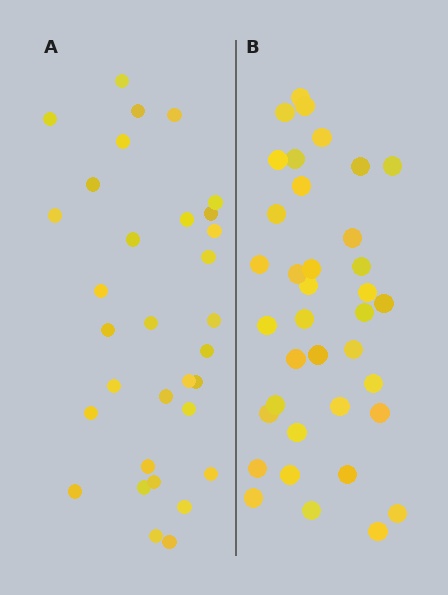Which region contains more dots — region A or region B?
Region B (the right region) has more dots.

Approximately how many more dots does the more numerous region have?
Region B has about 5 more dots than region A.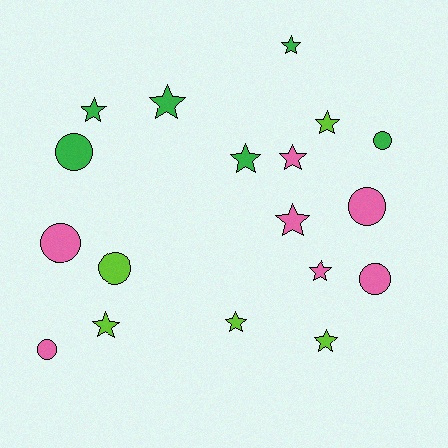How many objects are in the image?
There are 18 objects.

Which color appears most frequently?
Pink, with 7 objects.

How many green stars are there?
There are 4 green stars.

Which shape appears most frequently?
Star, with 11 objects.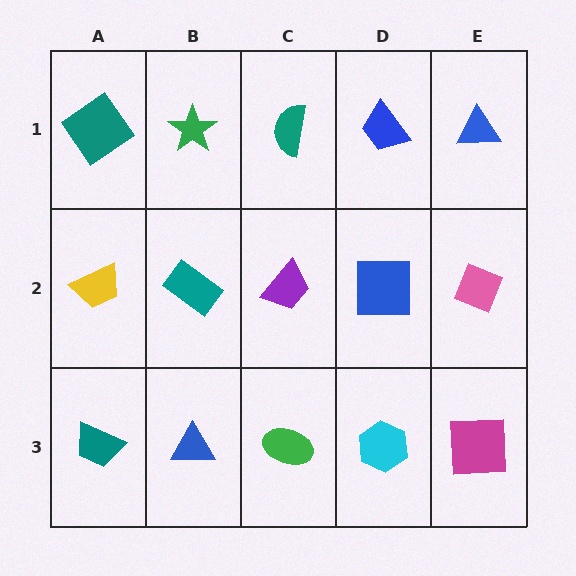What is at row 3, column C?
A green ellipse.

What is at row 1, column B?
A green star.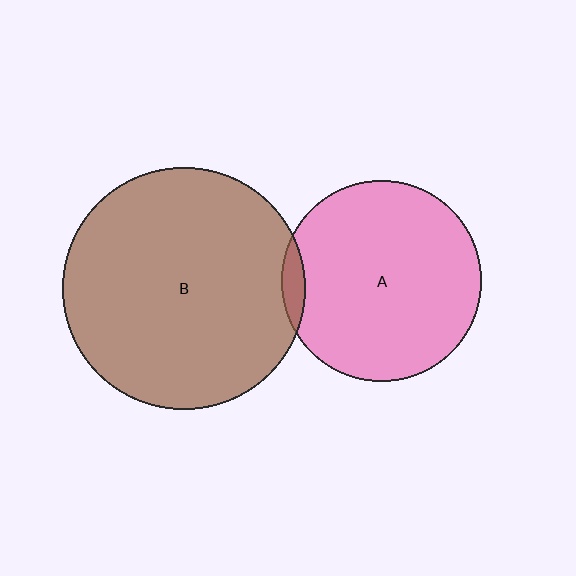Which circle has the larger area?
Circle B (brown).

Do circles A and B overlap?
Yes.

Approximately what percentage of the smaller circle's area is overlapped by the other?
Approximately 5%.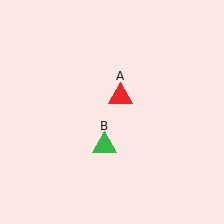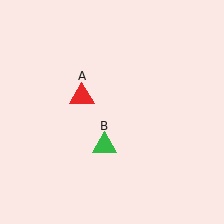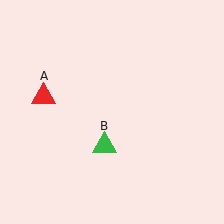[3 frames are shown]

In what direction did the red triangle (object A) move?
The red triangle (object A) moved left.